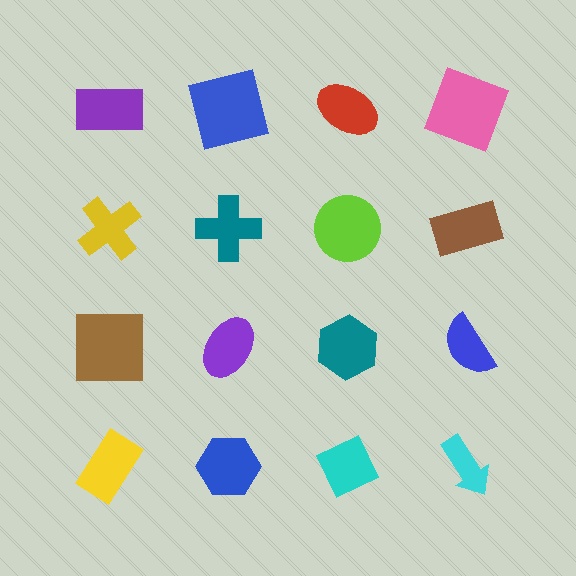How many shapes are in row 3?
4 shapes.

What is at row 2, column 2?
A teal cross.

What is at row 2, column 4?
A brown rectangle.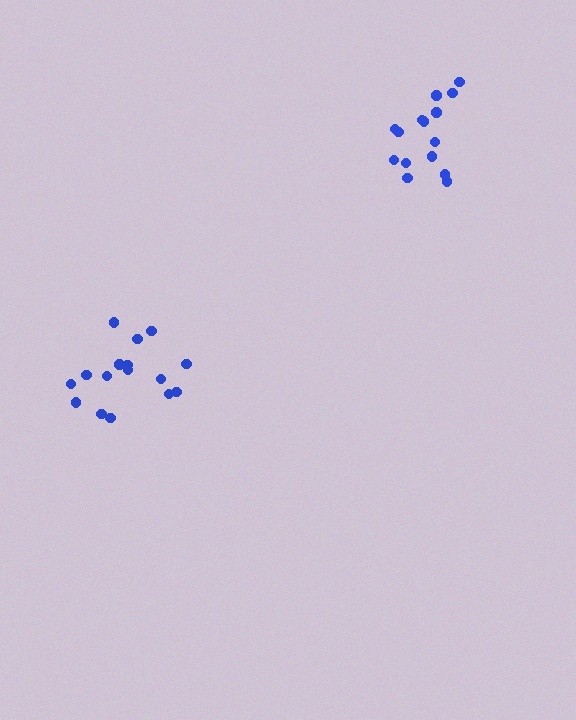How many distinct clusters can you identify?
There are 2 distinct clusters.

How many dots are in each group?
Group 1: 16 dots, Group 2: 15 dots (31 total).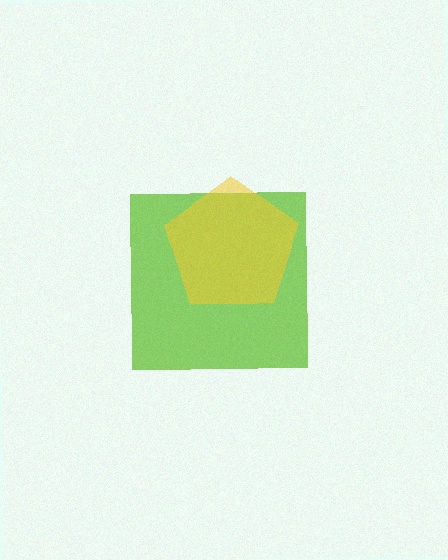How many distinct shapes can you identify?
There are 2 distinct shapes: a lime square, a yellow pentagon.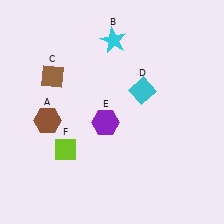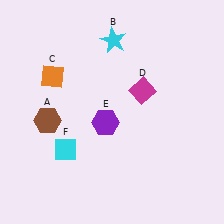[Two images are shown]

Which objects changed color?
C changed from brown to orange. D changed from cyan to magenta. F changed from lime to cyan.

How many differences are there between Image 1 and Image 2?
There are 3 differences between the two images.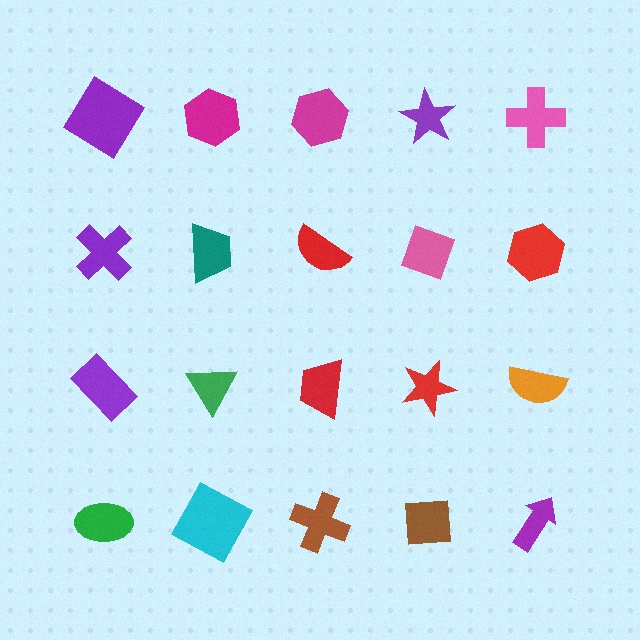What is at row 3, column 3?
A red trapezoid.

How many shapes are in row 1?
5 shapes.